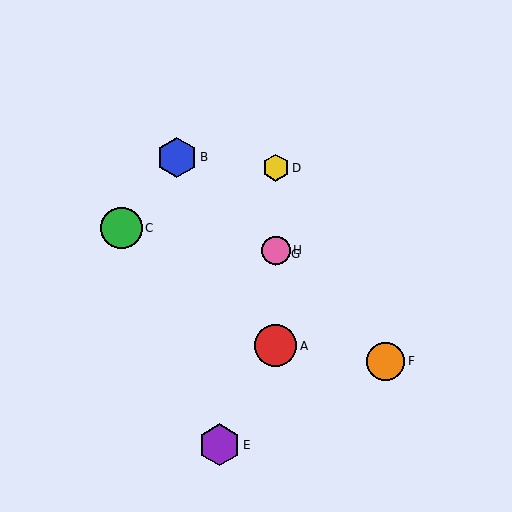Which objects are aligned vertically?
Objects A, D, G, H are aligned vertically.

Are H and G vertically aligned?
Yes, both are at x≈276.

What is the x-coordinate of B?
Object B is at x≈177.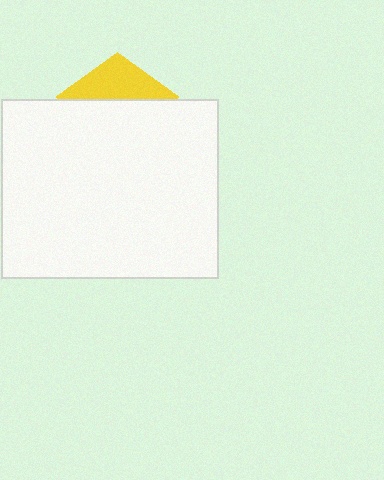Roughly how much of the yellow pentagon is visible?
A small part of it is visible (roughly 31%).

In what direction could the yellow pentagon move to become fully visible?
The yellow pentagon could move up. That would shift it out from behind the white rectangle entirely.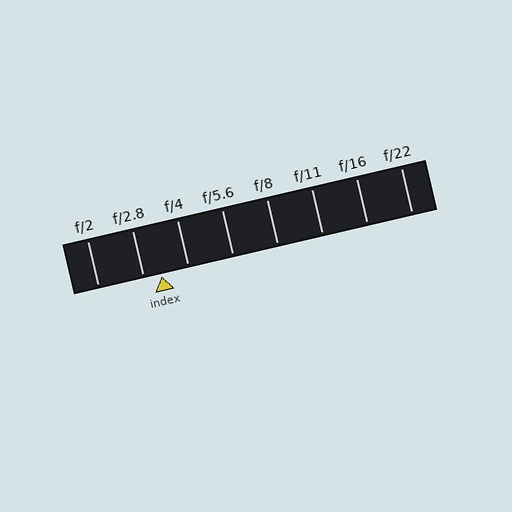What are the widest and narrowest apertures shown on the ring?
The widest aperture shown is f/2 and the narrowest is f/22.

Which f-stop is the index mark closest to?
The index mark is closest to f/2.8.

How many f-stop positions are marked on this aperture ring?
There are 8 f-stop positions marked.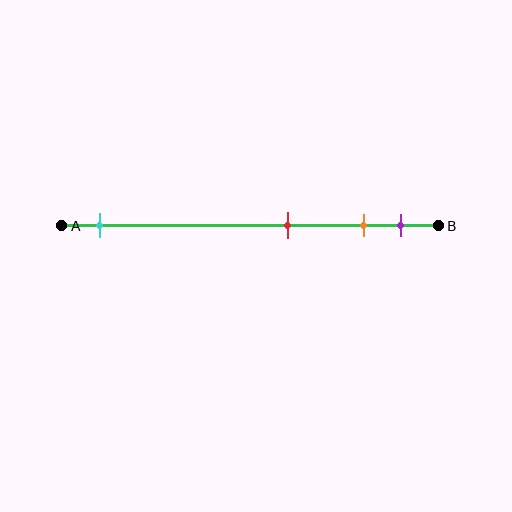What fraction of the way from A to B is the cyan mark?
The cyan mark is approximately 10% (0.1) of the way from A to B.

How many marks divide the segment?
There are 4 marks dividing the segment.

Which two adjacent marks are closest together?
The orange and purple marks are the closest adjacent pair.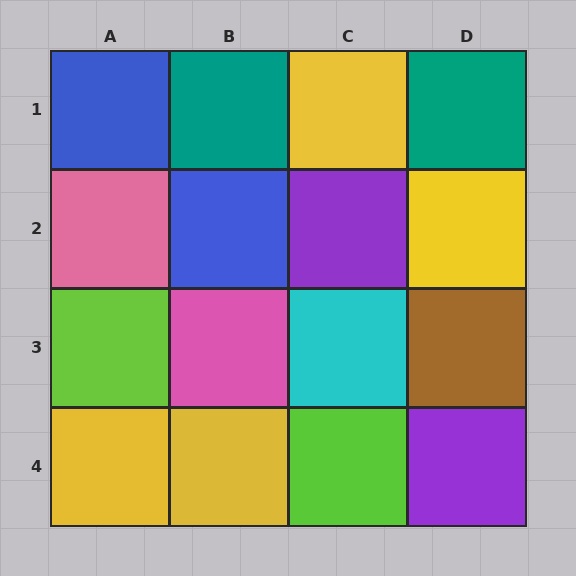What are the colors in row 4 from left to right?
Yellow, yellow, lime, purple.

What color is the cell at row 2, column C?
Purple.